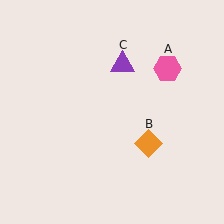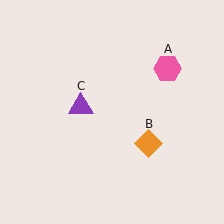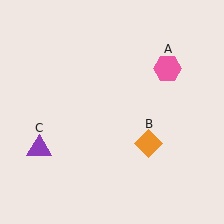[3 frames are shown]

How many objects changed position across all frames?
1 object changed position: purple triangle (object C).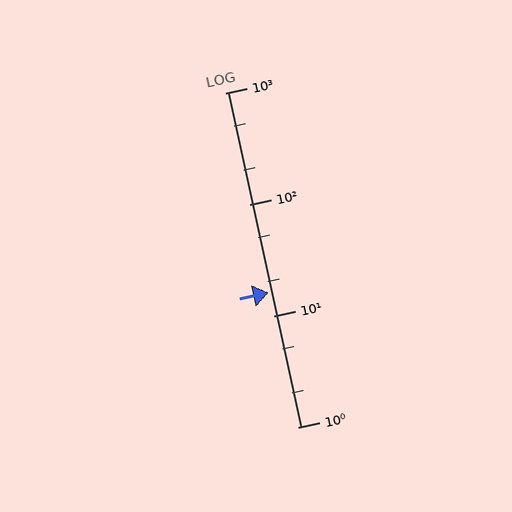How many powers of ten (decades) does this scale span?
The scale spans 3 decades, from 1 to 1000.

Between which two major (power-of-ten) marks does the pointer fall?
The pointer is between 10 and 100.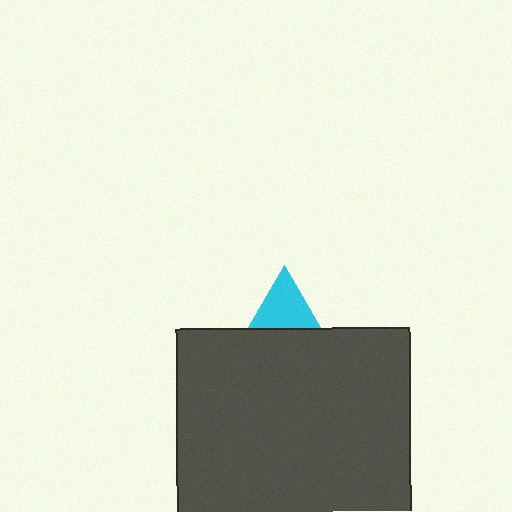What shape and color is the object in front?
The object in front is a dark gray square.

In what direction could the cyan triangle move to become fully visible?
The cyan triangle could move up. That would shift it out from behind the dark gray square entirely.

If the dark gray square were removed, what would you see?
You would see the complete cyan triangle.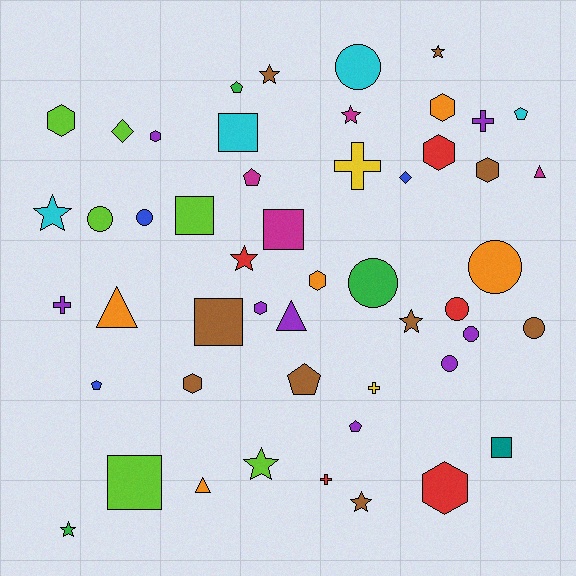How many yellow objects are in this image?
There are 2 yellow objects.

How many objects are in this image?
There are 50 objects.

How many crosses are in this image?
There are 5 crosses.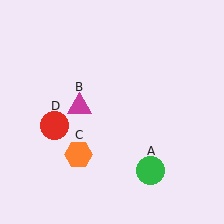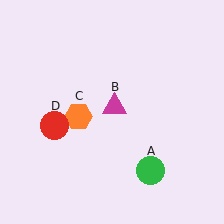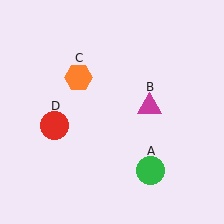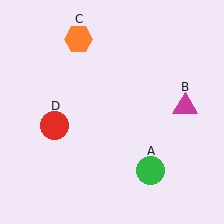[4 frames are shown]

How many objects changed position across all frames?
2 objects changed position: magenta triangle (object B), orange hexagon (object C).